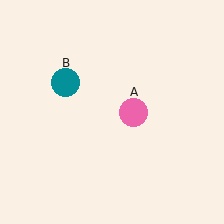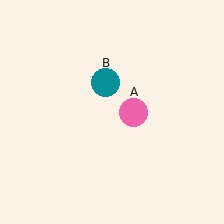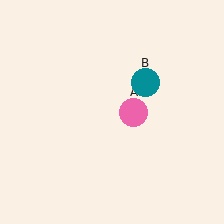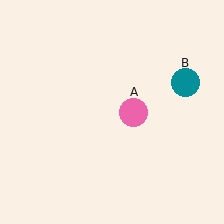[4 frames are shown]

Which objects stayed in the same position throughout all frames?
Pink circle (object A) remained stationary.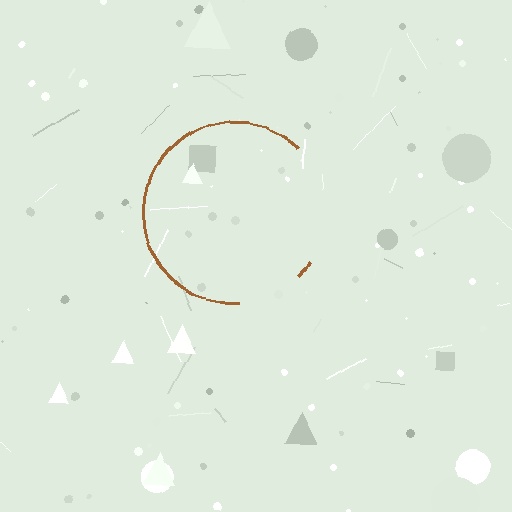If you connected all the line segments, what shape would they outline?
They would outline a circle.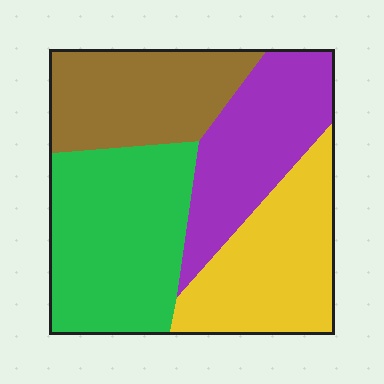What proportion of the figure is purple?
Purple covers 22% of the figure.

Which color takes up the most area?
Green, at roughly 30%.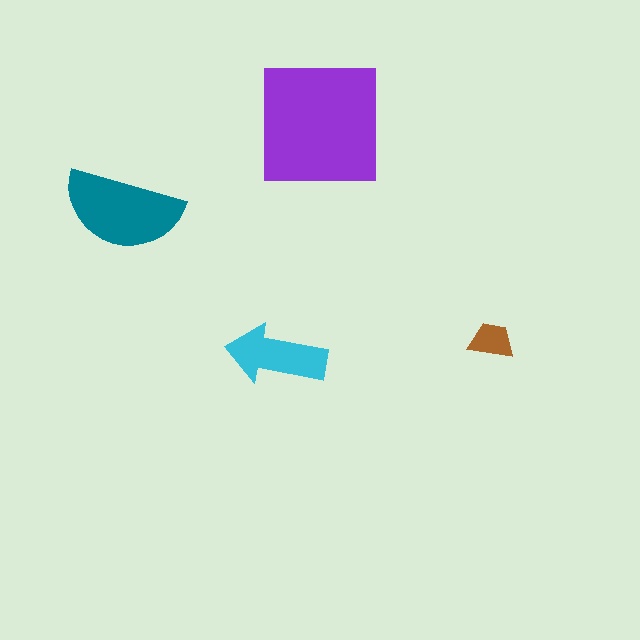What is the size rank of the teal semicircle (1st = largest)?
2nd.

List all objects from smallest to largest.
The brown trapezoid, the cyan arrow, the teal semicircle, the purple square.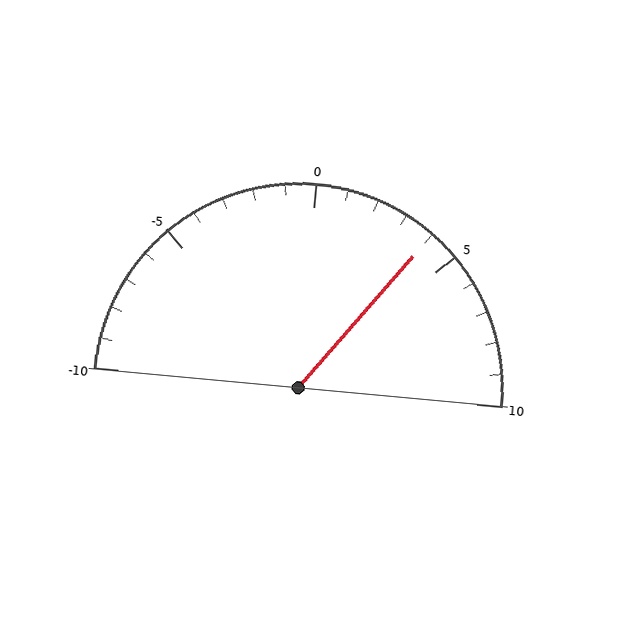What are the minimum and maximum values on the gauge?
The gauge ranges from -10 to 10.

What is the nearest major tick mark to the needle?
The nearest major tick mark is 5.